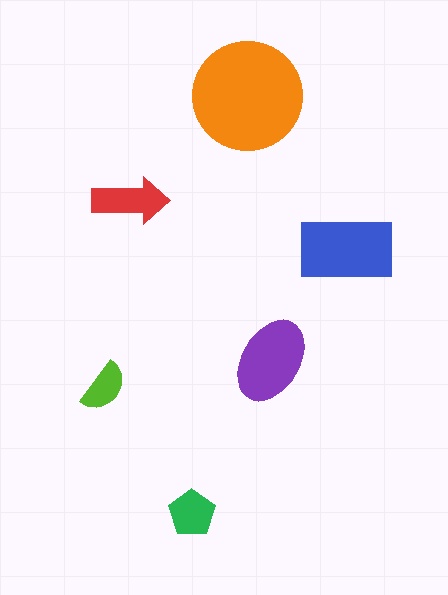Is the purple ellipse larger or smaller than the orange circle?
Smaller.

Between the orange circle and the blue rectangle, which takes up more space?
The orange circle.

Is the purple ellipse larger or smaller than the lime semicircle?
Larger.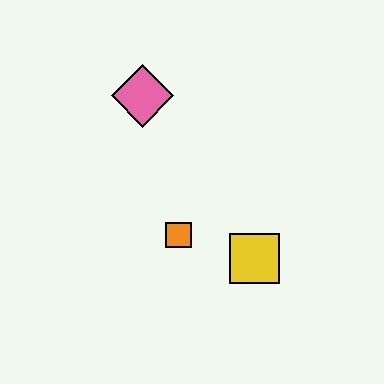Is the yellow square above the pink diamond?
No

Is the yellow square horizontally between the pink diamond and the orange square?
No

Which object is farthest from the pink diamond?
The yellow square is farthest from the pink diamond.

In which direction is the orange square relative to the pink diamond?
The orange square is below the pink diamond.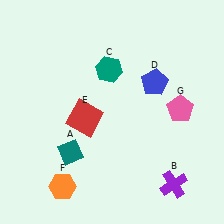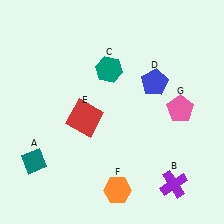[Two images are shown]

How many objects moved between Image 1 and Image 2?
2 objects moved between the two images.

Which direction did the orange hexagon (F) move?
The orange hexagon (F) moved right.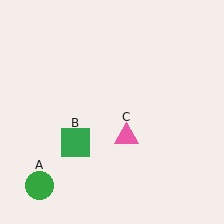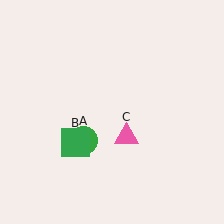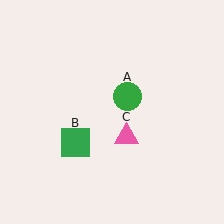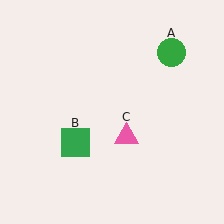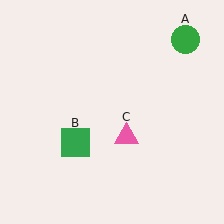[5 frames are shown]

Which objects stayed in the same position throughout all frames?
Green square (object B) and pink triangle (object C) remained stationary.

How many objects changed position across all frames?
1 object changed position: green circle (object A).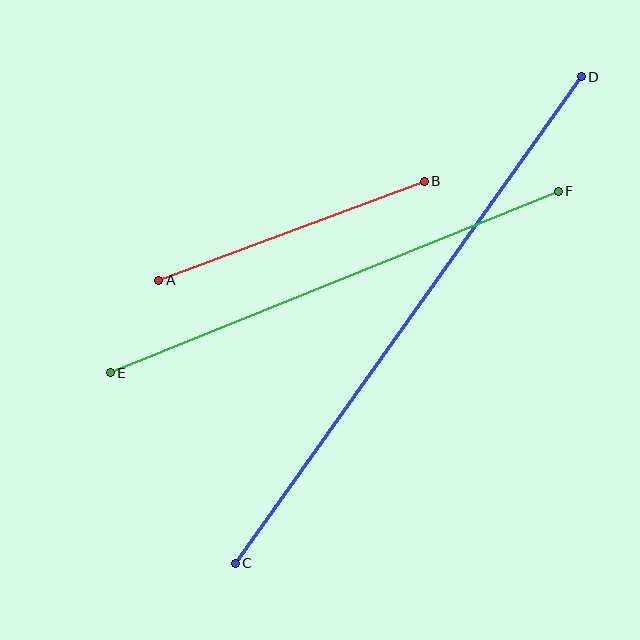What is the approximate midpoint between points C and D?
The midpoint is at approximately (408, 320) pixels.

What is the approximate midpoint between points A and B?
The midpoint is at approximately (291, 231) pixels.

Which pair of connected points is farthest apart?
Points C and D are farthest apart.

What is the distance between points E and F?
The distance is approximately 483 pixels.